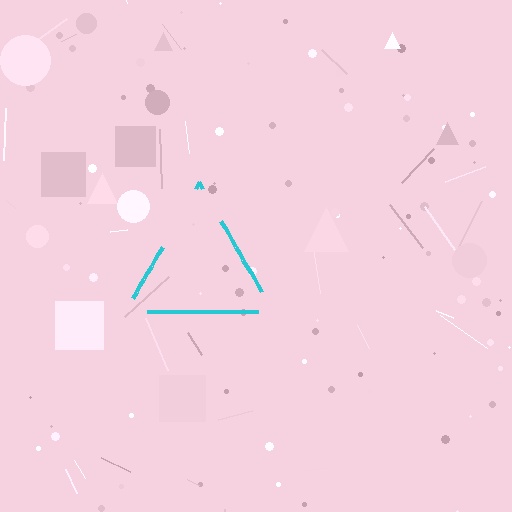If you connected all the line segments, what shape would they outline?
They would outline a triangle.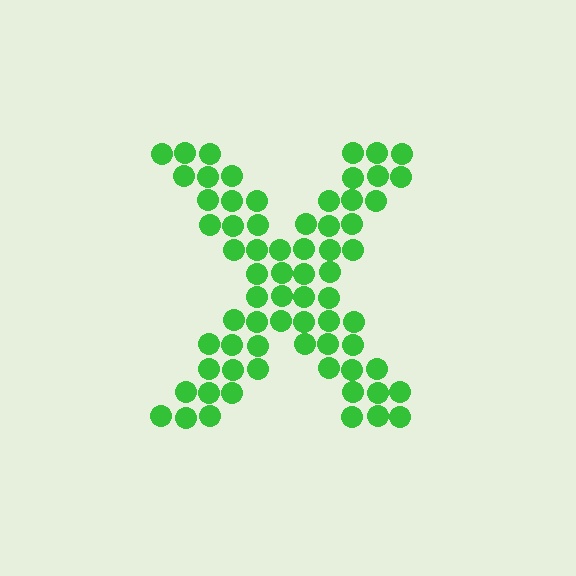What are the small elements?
The small elements are circles.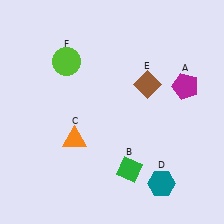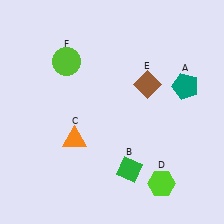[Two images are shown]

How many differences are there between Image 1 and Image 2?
There are 2 differences between the two images.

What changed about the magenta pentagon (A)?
In Image 1, A is magenta. In Image 2, it changed to teal.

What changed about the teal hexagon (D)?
In Image 1, D is teal. In Image 2, it changed to lime.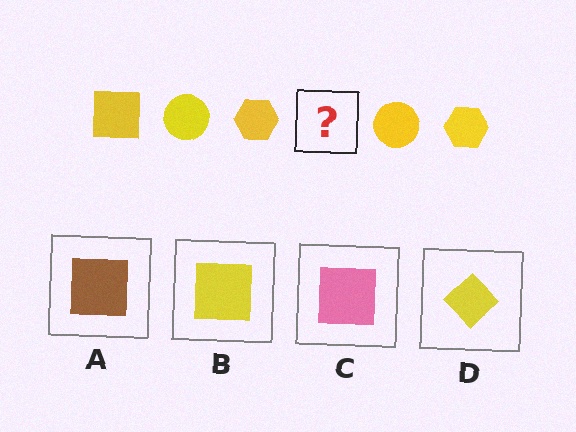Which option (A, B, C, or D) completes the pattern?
B.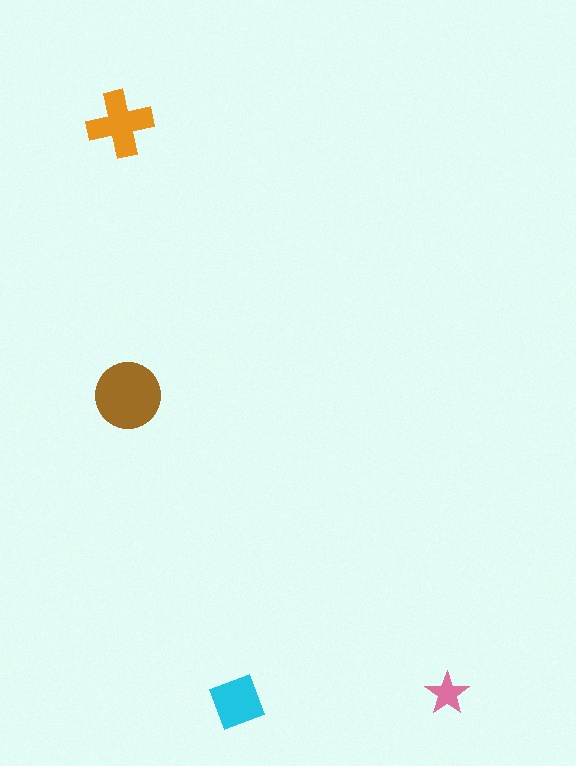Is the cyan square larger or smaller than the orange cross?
Smaller.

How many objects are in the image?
There are 4 objects in the image.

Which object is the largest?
The brown circle.